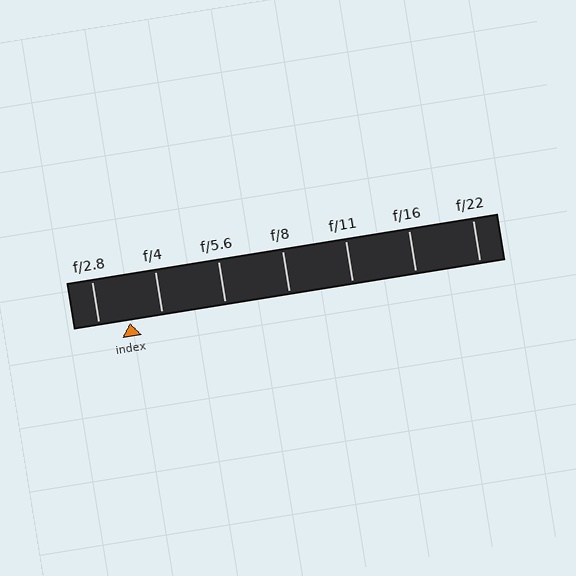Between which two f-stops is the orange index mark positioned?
The index mark is between f/2.8 and f/4.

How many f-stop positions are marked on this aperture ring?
There are 7 f-stop positions marked.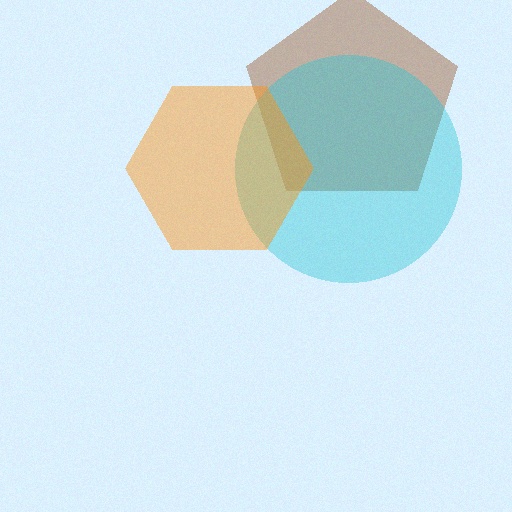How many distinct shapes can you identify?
There are 3 distinct shapes: a brown pentagon, a cyan circle, an orange hexagon.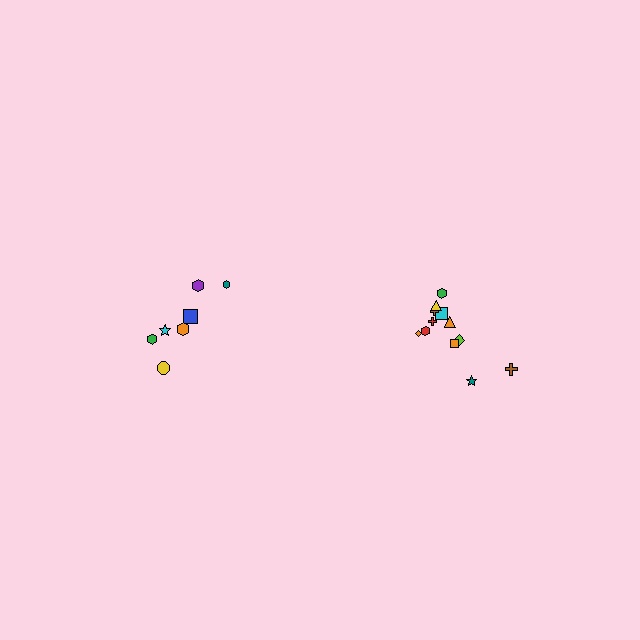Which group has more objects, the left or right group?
The right group.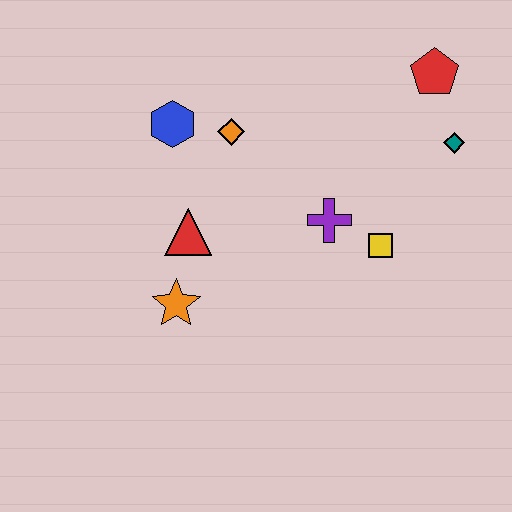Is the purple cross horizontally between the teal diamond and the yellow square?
No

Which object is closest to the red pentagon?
The teal diamond is closest to the red pentagon.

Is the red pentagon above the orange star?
Yes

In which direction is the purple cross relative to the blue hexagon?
The purple cross is to the right of the blue hexagon.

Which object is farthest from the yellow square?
The blue hexagon is farthest from the yellow square.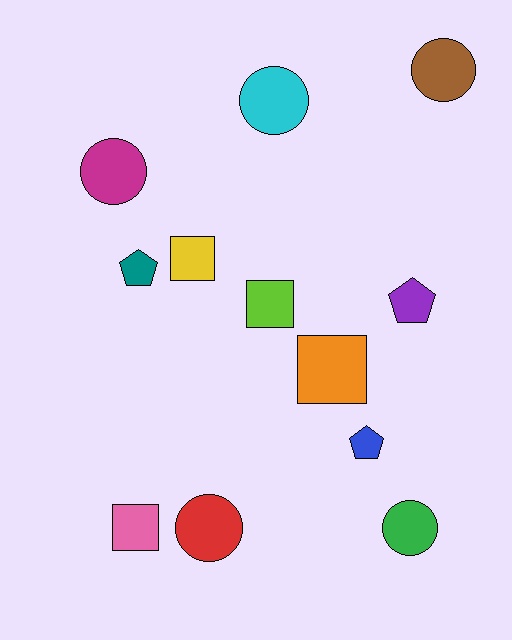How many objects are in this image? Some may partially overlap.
There are 12 objects.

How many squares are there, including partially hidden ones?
There are 4 squares.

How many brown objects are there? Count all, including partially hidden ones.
There is 1 brown object.